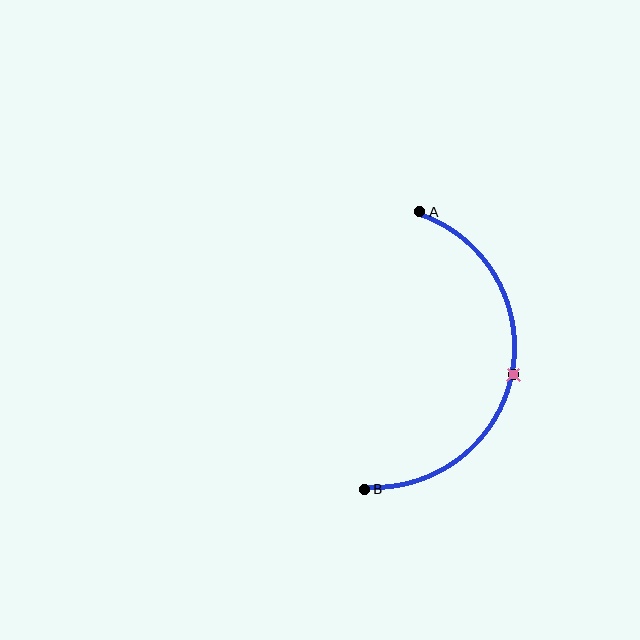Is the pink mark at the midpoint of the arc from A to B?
Yes. The pink mark lies on the arc at equal arc-length from both A and B — it is the arc midpoint.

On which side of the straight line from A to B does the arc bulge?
The arc bulges to the right of the straight line connecting A and B.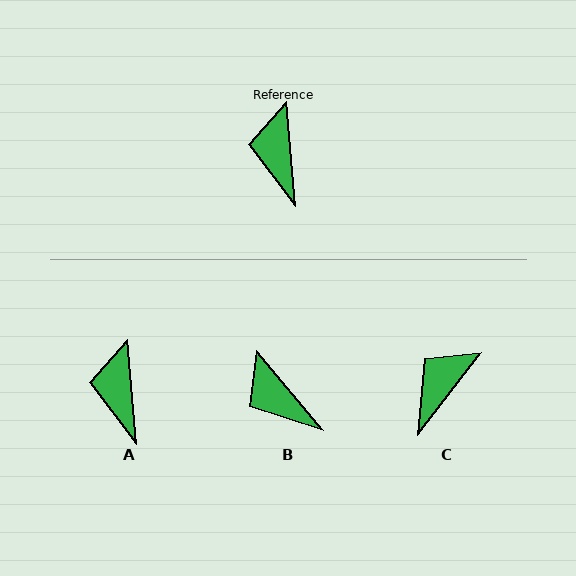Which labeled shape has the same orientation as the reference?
A.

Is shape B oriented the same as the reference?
No, it is off by about 35 degrees.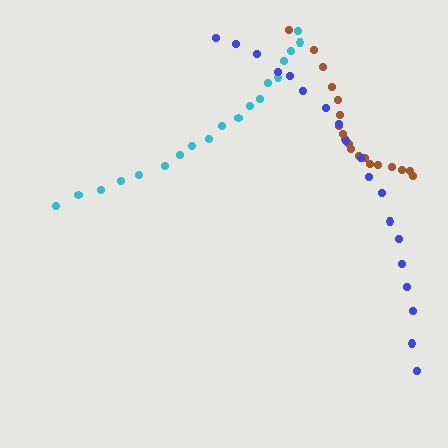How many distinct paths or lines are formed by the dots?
There are 3 distinct paths.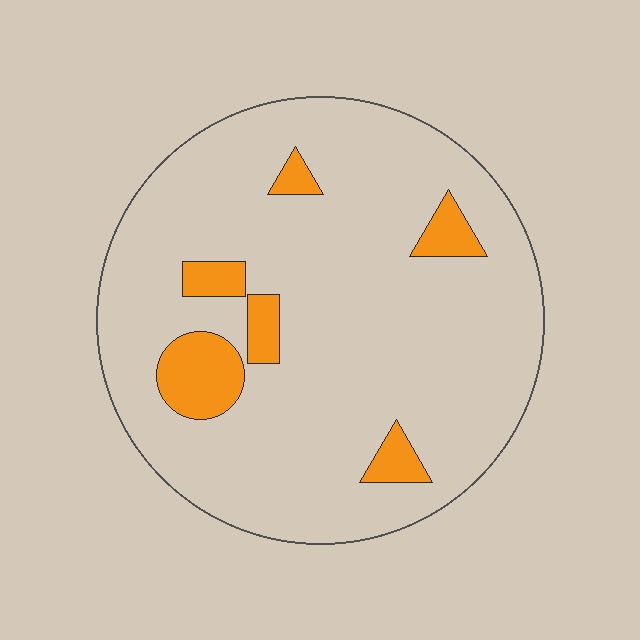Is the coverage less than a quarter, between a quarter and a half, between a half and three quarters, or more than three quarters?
Less than a quarter.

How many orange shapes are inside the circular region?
6.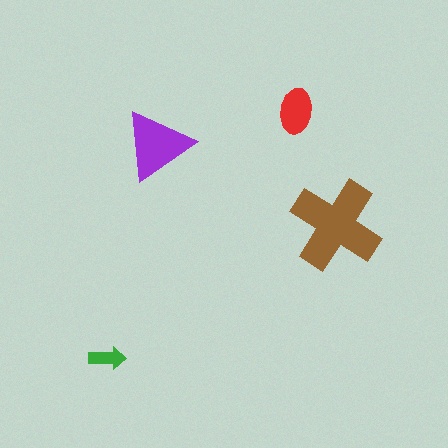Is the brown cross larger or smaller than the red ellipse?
Larger.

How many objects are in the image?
There are 4 objects in the image.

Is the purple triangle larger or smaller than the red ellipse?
Larger.